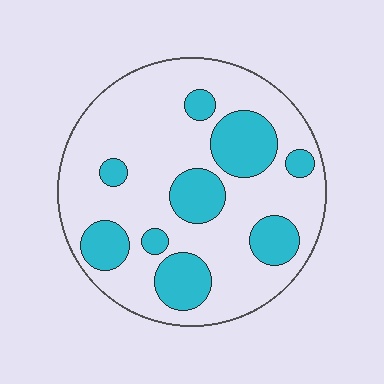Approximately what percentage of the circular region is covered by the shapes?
Approximately 25%.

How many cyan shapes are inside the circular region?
9.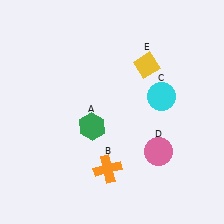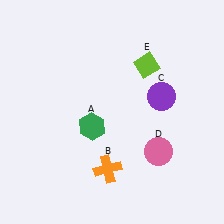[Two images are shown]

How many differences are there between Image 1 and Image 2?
There are 2 differences between the two images.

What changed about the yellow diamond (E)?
In Image 1, E is yellow. In Image 2, it changed to lime.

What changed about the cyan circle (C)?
In Image 1, C is cyan. In Image 2, it changed to purple.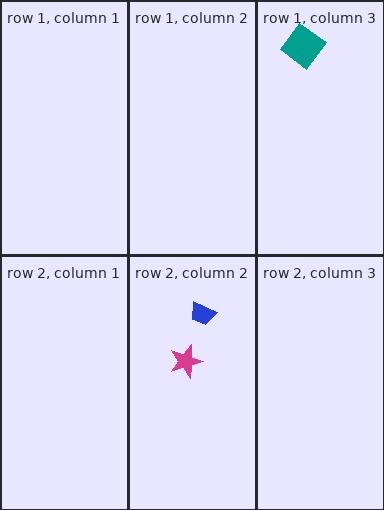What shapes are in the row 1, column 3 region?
The teal diamond.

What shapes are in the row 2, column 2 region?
The blue trapezoid, the magenta star.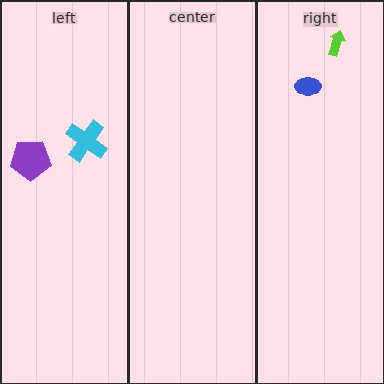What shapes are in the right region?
The lime arrow, the blue ellipse.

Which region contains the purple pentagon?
The left region.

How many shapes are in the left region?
2.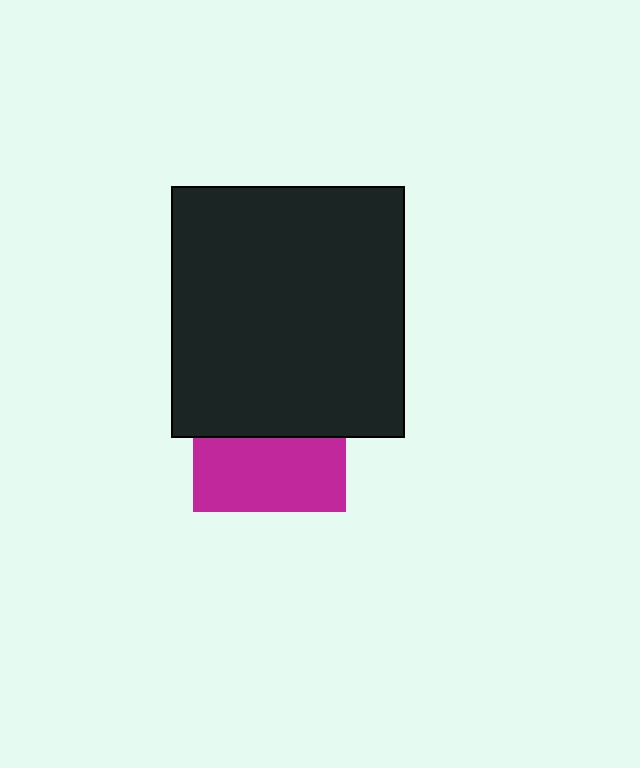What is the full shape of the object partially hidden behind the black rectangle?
The partially hidden object is a magenta square.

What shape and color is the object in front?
The object in front is a black rectangle.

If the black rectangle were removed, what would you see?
You would see the complete magenta square.